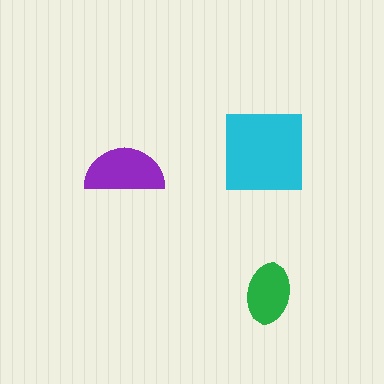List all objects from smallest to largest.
The green ellipse, the purple semicircle, the cyan square.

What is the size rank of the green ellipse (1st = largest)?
3rd.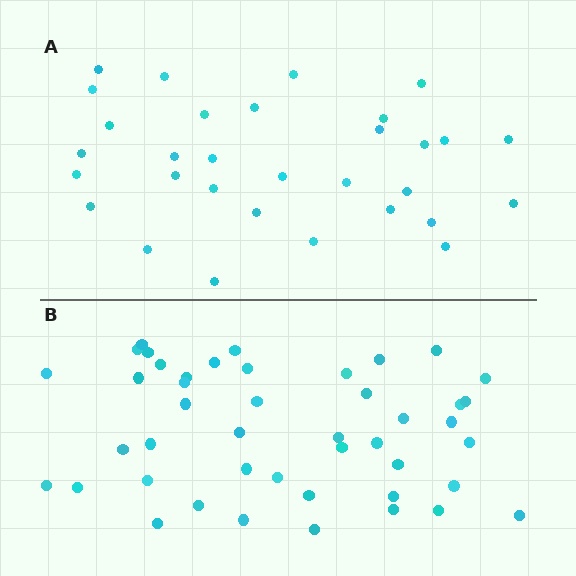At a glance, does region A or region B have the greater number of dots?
Region B (the bottom region) has more dots.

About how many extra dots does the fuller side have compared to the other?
Region B has approximately 15 more dots than region A.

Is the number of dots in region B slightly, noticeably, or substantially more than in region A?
Region B has substantially more. The ratio is roughly 1.5 to 1.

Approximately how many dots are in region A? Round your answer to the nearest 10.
About 30 dots. (The exact count is 31, which rounds to 30.)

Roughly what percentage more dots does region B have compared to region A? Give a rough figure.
About 45% more.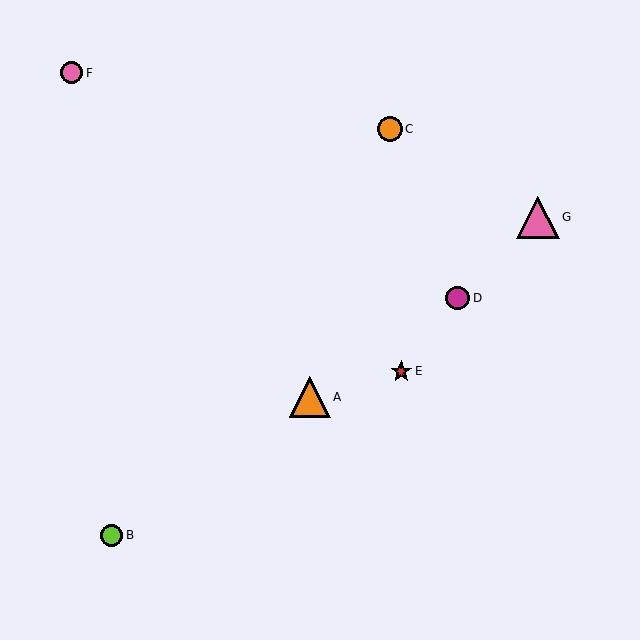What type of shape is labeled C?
Shape C is an orange circle.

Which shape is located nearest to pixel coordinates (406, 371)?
The red star (labeled E) at (401, 372) is nearest to that location.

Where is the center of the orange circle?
The center of the orange circle is at (390, 129).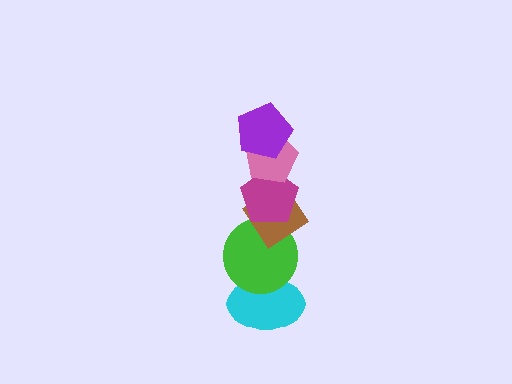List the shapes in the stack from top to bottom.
From top to bottom: the purple pentagon, the pink pentagon, the magenta pentagon, the brown diamond, the green circle, the cyan ellipse.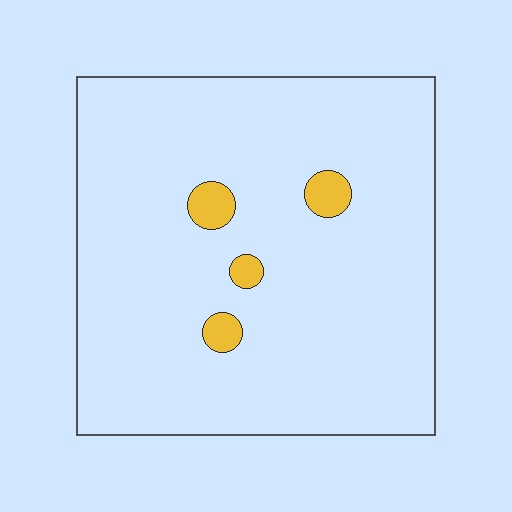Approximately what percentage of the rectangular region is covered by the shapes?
Approximately 5%.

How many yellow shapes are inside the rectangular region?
4.